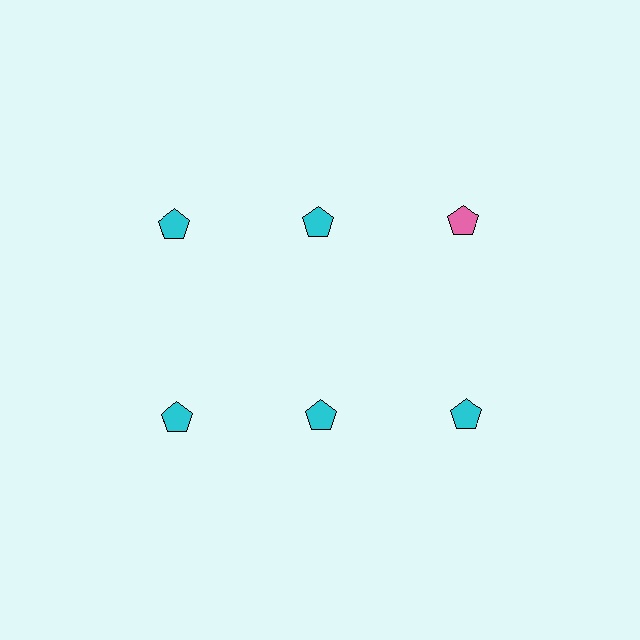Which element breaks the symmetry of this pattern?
The pink pentagon in the top row, center column breaks the symmetry. All other shapes are cyan pentagons.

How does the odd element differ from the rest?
It has a different color: pink instead of cyan.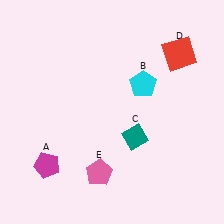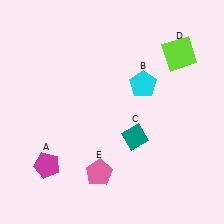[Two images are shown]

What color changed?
The square (D) changed from red in Image 1 to lime in Image 2.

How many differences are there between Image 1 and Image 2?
There is 1 difference between the two images.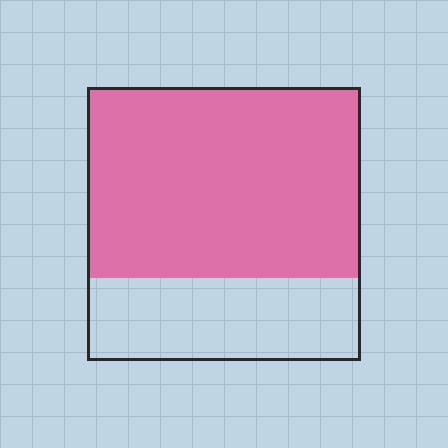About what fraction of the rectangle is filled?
About two thirds (2/3).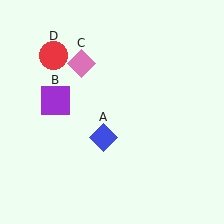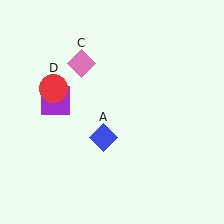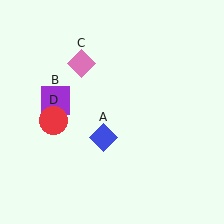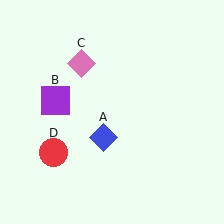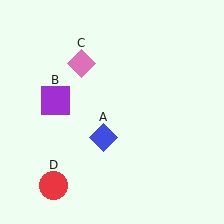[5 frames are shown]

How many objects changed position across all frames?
1 object changed position: red circle (object D).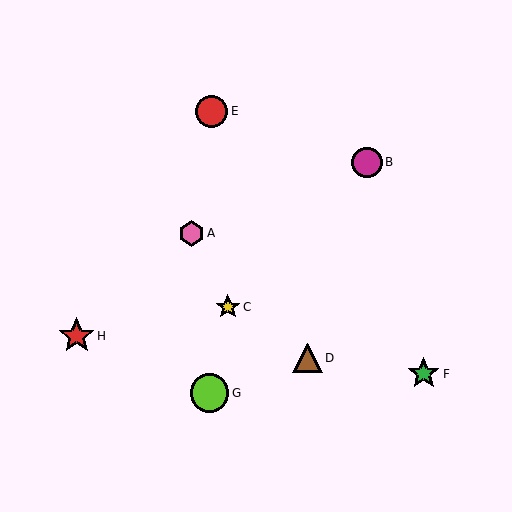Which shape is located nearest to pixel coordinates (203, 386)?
The lime circle (labeled G) at (209, 393) is nearest to that location.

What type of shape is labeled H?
Shape H is a red star.